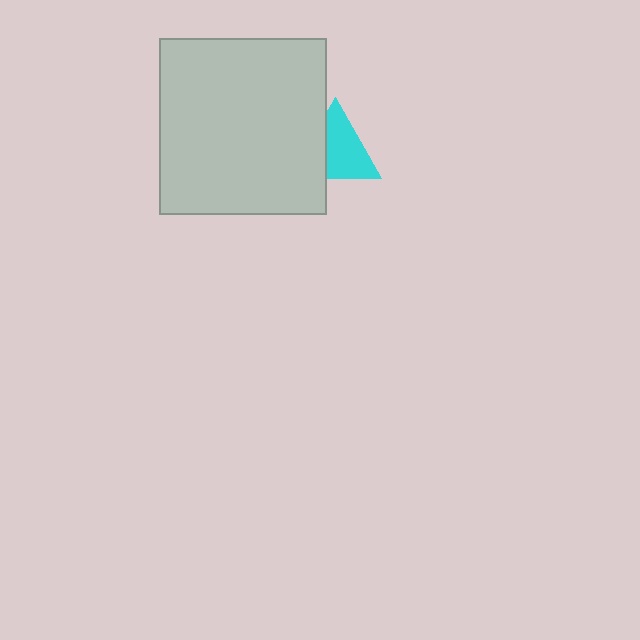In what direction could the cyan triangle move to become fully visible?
The cyan triangle could move right. That would shift it out from behind the light gray rectangle entirely.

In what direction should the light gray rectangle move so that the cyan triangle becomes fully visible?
The light gray rectangle should move left. That is the shortest direction to clear the overlap and leave the cyan triangle fully visible.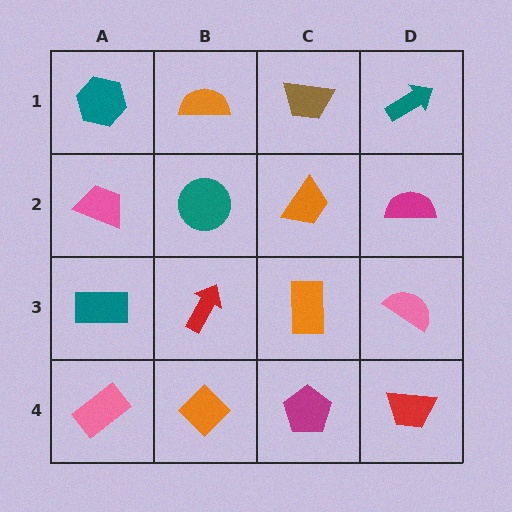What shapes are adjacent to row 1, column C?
An orange trapezoid (row 2, column C), an orange semicircle (row 1, column B), a teal arrow (row 1, column D).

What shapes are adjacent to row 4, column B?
A red arrow (row 3, column B), a pink rectangle (row 4, column A), a magenta pentagon (row 4, column C).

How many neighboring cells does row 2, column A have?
3.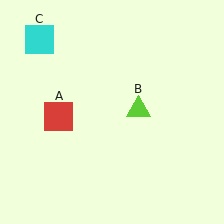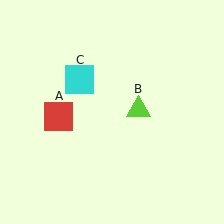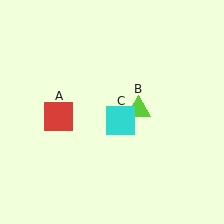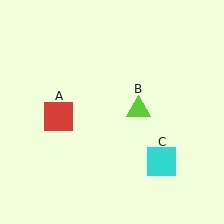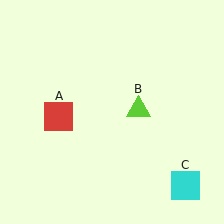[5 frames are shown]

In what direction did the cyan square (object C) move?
The cyan square (object C) moved down and to the right.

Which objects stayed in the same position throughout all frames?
Red square (object A) and lime triangle (object B) remained stationary.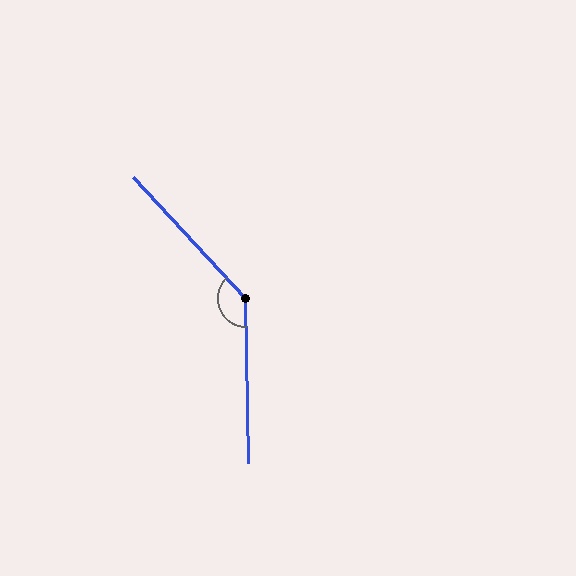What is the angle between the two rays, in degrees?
Approximately 138 degrees.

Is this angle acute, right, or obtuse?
It is obtuse.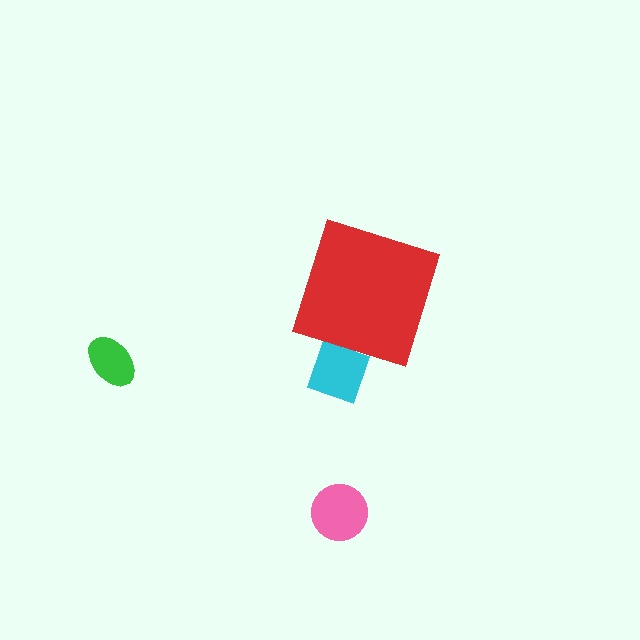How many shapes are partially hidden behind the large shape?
1 shape is partially hidden.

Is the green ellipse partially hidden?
No, the green ellipse is fully visible.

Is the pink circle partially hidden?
No, the pink circle is fully visible.